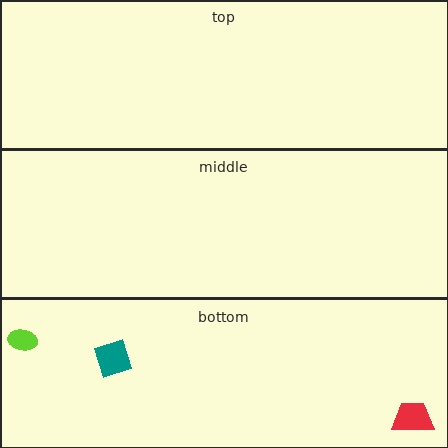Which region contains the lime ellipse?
The bottom region.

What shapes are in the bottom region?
The teal diamond, the red trapezoid, the lime ellipse.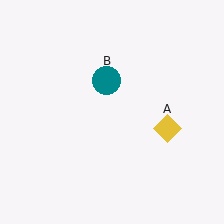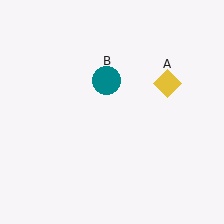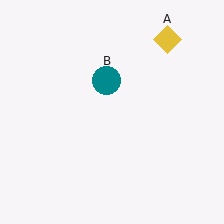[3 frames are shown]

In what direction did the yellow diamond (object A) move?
The yellow diamond (object A) moved up.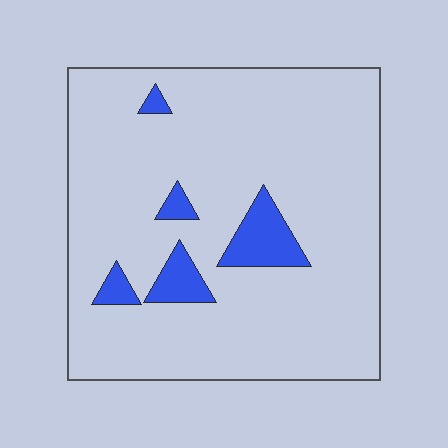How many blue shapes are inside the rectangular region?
5.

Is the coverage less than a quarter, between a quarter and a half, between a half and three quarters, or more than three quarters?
Less than a quarter.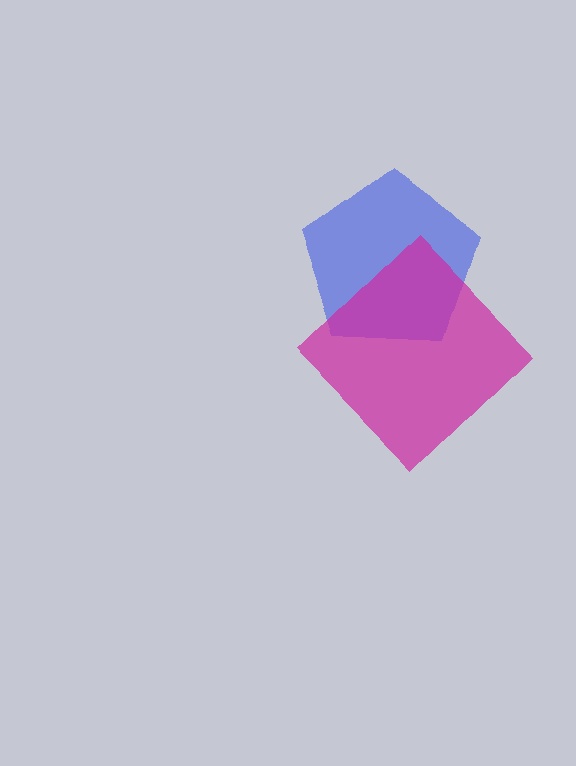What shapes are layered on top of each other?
The layered shapes are: a blue pentagon, a magenta diamond.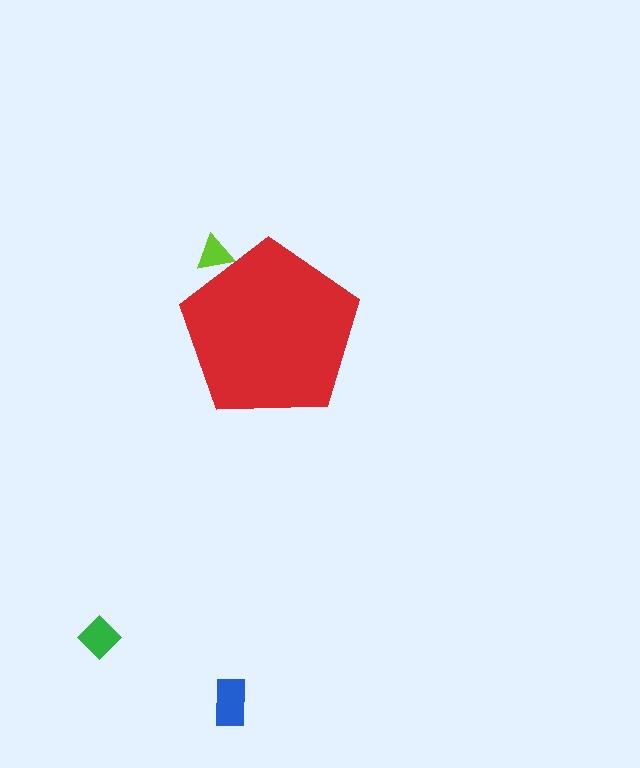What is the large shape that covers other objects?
A red pentagon.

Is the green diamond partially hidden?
No, the green diamond is fully visible.